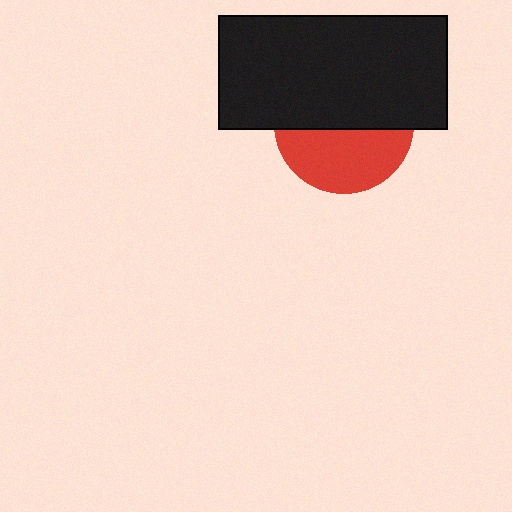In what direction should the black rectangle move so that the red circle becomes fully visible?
The black rectangle should move up. That is the shortest direction to clear the overlap and leave the red circle fully visible.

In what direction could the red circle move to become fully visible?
The red circle could move down. That would shift it out from behind the black rectangle entirely.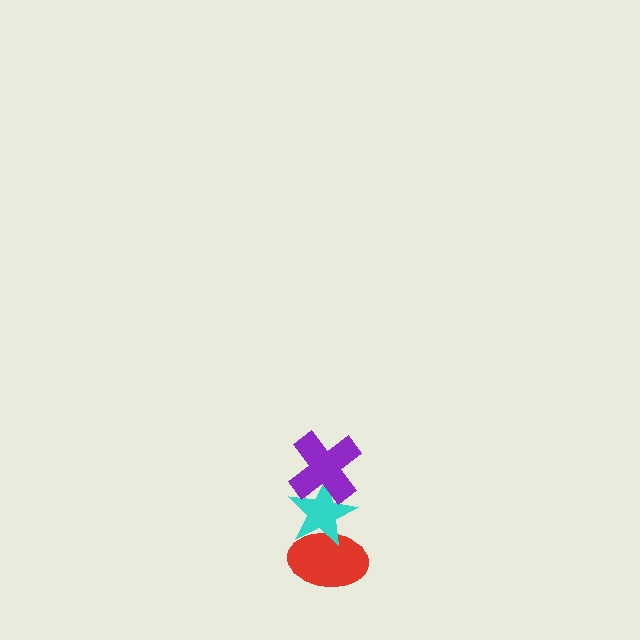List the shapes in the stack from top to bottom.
From top to bottom: the purple cross, the cyan star, the red ellipse.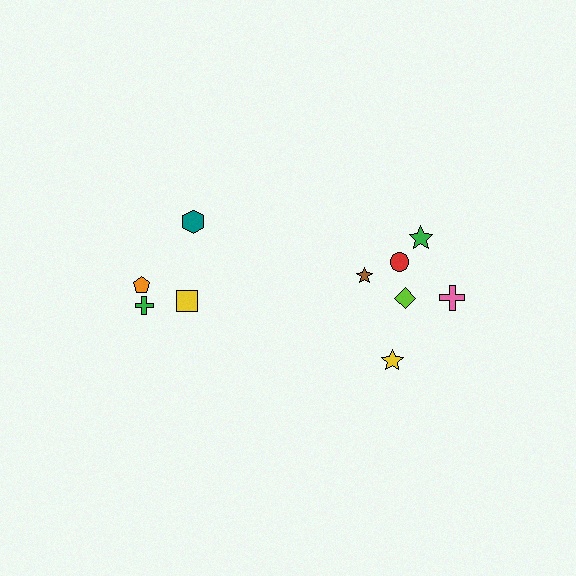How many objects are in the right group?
There are 6 objects.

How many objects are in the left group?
There are 4 objects.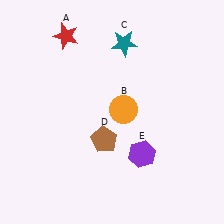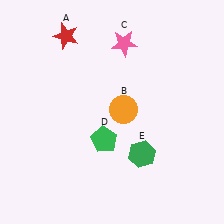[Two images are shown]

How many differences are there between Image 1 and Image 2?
There are 3 differences between the two images.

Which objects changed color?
C changed from teal to pink. D changed from brown to green. E changed from purple to green.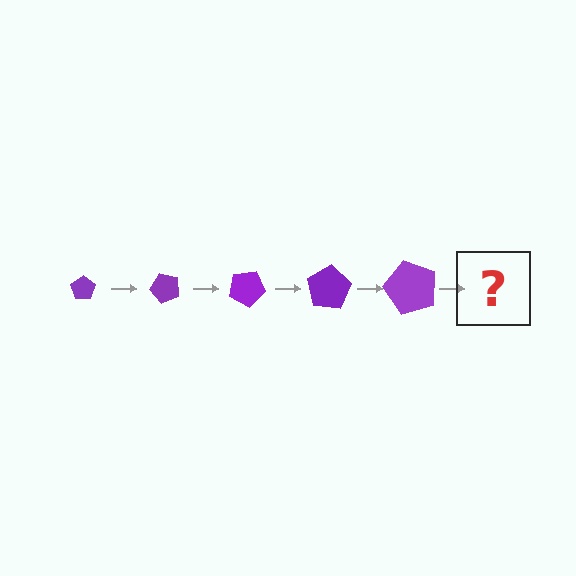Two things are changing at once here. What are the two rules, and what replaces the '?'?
The two rules are that the pentagon grows larger each step and it rotates 50 degrees each step. The '?' should be a pentagon, larger than the previous one and rotated 250 degrees from the start.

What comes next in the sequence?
The next element should be a pentagon, larger than the previous one and rotated 250 degrees from the start.